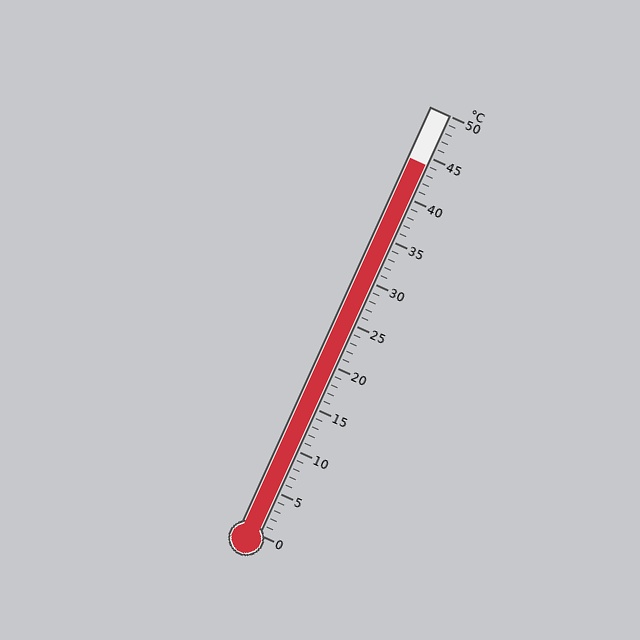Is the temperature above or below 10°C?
The temperature is above 10°C.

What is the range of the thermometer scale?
The thermometer scale ranges from 0°C to 50°C.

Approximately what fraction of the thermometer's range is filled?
The thermometer is filled to approximately 90% of its range.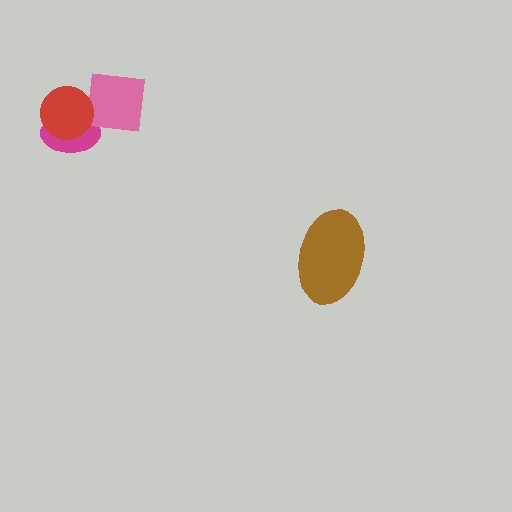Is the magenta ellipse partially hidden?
Yes, it is partially covered by another shape.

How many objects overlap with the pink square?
2 objects overlap with the pink square.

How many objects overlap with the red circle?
2 objects overlap with the red circle.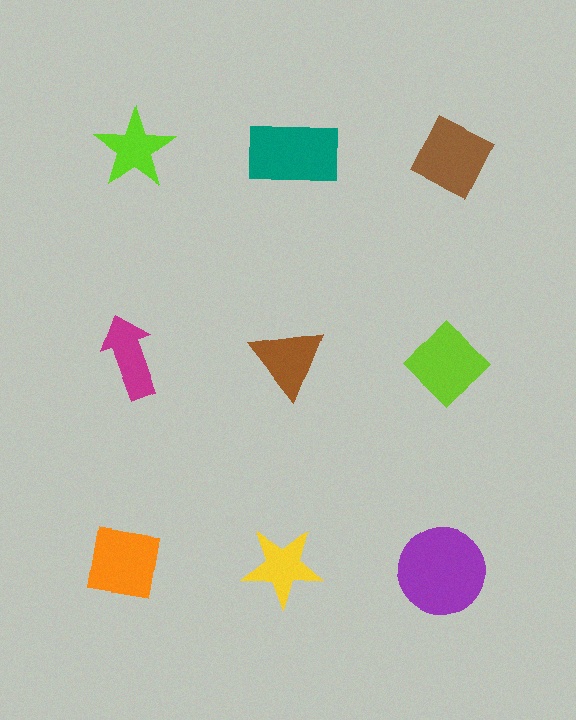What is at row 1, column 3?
A brown diamond.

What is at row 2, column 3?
A lime diamond.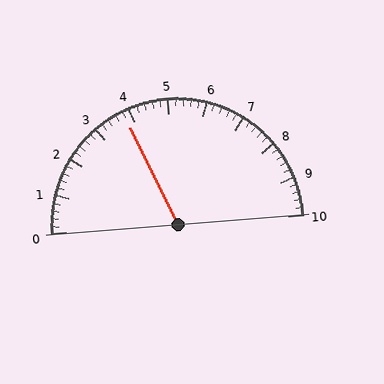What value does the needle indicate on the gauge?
The needle indicates approximately 3.8.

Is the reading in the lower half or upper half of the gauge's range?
The reading is in the lower half of the range (0 to 10).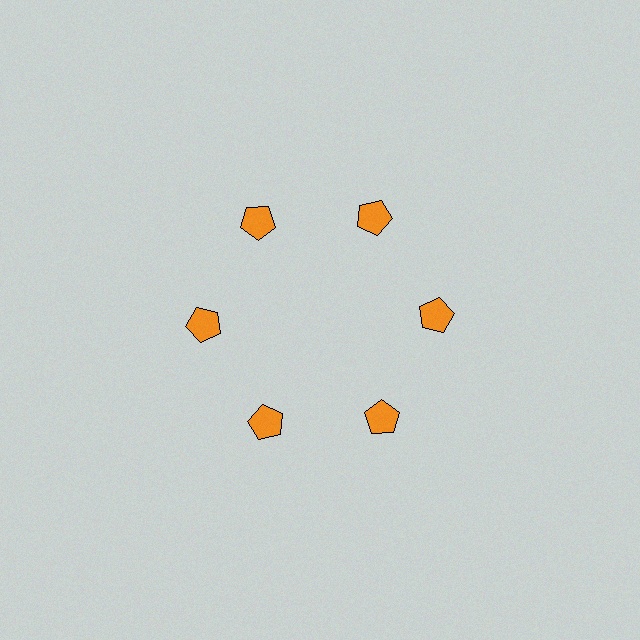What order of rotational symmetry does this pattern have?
This pattern has 6-fold rotational symmetry.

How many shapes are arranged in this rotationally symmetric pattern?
There are 6 shapes, arranged in 6 groups of 1.